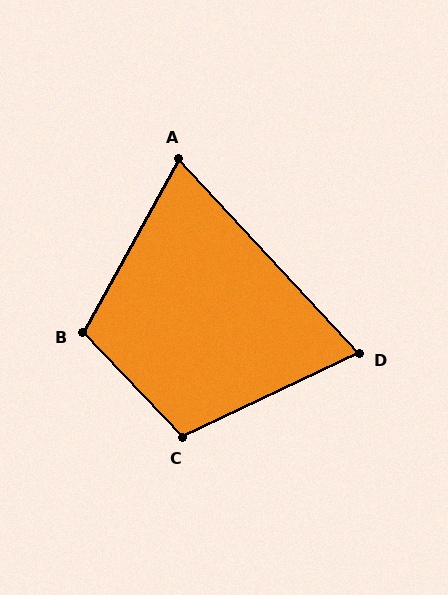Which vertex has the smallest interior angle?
A, at approximately 72 degrees.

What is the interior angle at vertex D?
Approximately 73 degrees (acute).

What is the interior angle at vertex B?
Approximately 107 degrees (obtuse).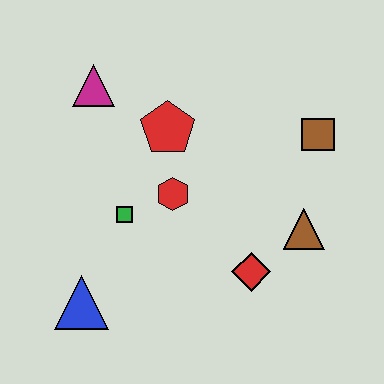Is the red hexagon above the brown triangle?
Yes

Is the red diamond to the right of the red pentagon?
Yes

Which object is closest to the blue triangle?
The green square is closest to the blue triangle.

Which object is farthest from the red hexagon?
The brown square is farthest from the red hexagon.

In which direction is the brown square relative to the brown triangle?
The brown square is above the brown triangle.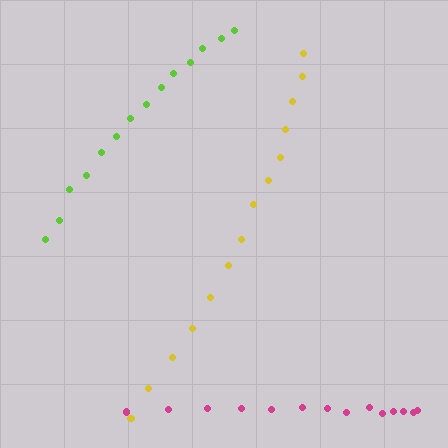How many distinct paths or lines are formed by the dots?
There are 3 distinct paths.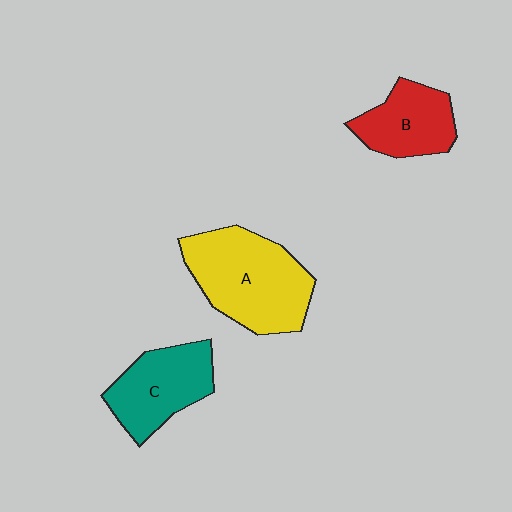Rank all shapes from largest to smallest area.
From largest to smallest: A (yellow), C (teal), B (red).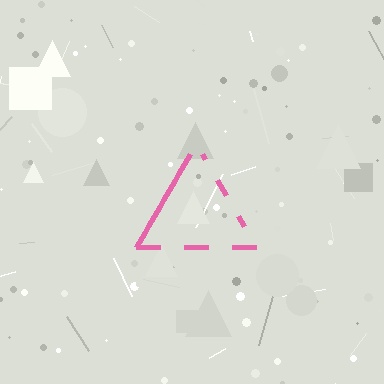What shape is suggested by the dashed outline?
The dashed outline suggests a triangle.